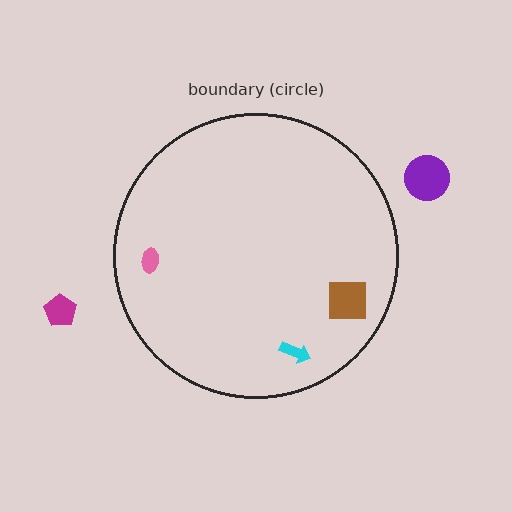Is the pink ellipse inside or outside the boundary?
Inside.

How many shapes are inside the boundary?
3 inside, 2 outside.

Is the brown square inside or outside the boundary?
Inside.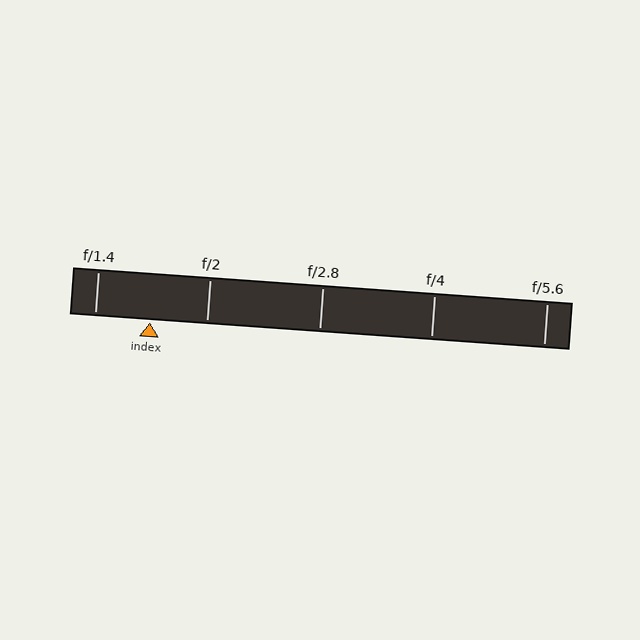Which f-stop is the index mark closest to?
The index mark is closest to f/1.4.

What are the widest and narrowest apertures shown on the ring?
The widest aperture shown is f/1.4 and the narrowest is f/5.6.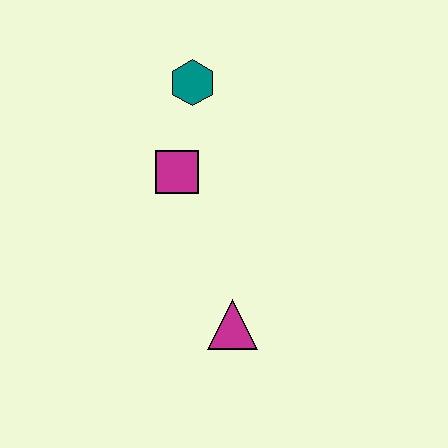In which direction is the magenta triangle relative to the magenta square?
The magenta triangle is below the magenta square.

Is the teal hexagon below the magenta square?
No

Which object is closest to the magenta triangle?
The magenta square is closest to the magenta triangle.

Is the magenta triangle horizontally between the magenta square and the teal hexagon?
No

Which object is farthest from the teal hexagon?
The magenta triangle is farthest from the teal hexagon.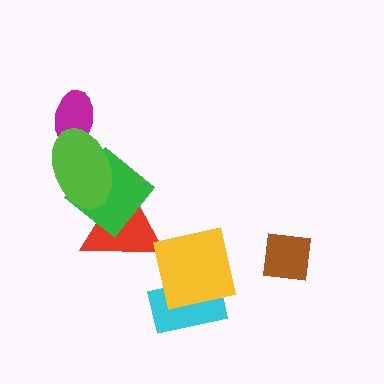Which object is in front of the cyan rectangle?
The yellow square is in front of the cyan rectangle.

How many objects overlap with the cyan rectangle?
1 object overlaps with the cyan rectangle.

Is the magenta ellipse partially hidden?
Yes, it is partially covered by another shape.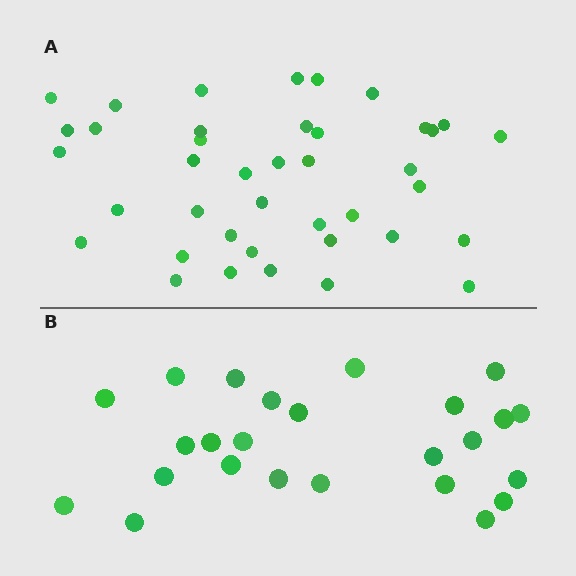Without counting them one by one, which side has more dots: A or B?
Region A (the top region) has more dots.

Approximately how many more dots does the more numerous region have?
Region A has approximately 15 more dots than region B.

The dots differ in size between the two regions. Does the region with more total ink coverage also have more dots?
No. Region B has more total ink coverage because its dots are larger, but region A actually contains more individual dots. Total area can be misleading — the number of items is what matters here.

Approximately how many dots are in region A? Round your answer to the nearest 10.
About 40 dots.